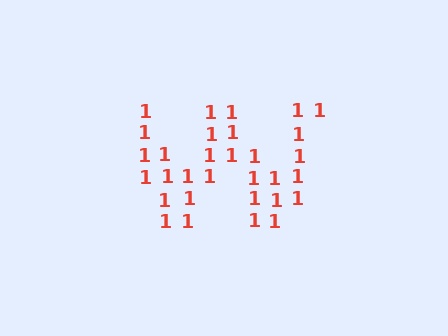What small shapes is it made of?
It is made of small digit 1's.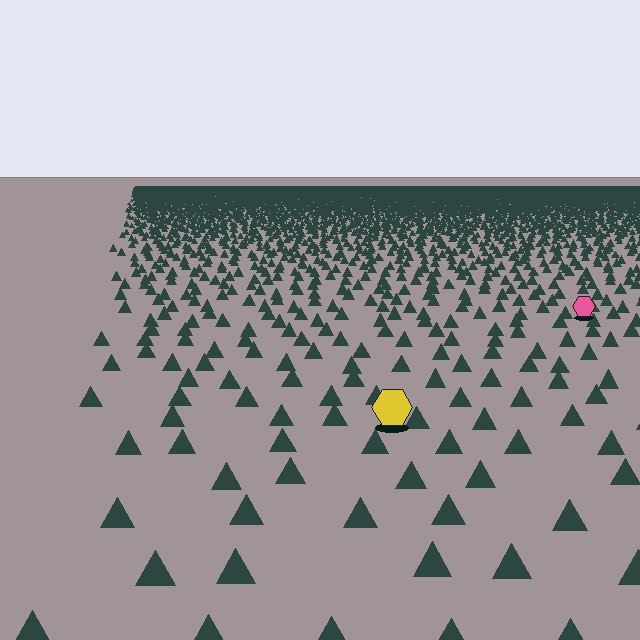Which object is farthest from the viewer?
The pink hexagon is farthest from the viewer. It appears smaller and the ground texture around it is denser.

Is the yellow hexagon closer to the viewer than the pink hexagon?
Yes. The yellow hexagon is closer — you can tell from the texture gradient: the ground texture is coarser near it.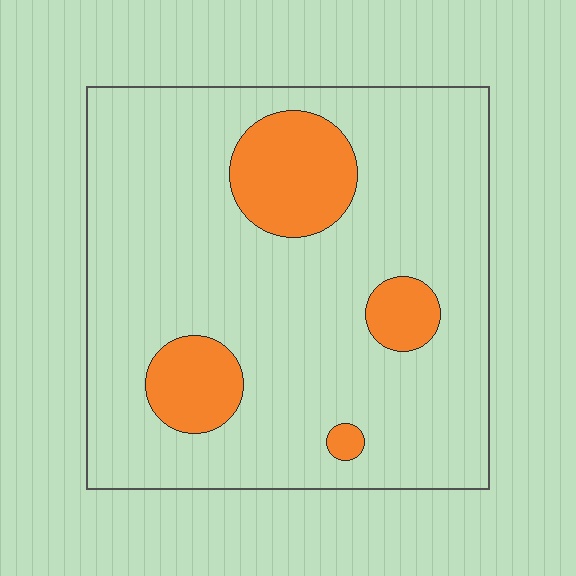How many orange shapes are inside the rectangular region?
4.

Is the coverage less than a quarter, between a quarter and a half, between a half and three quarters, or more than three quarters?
Less than a quarter.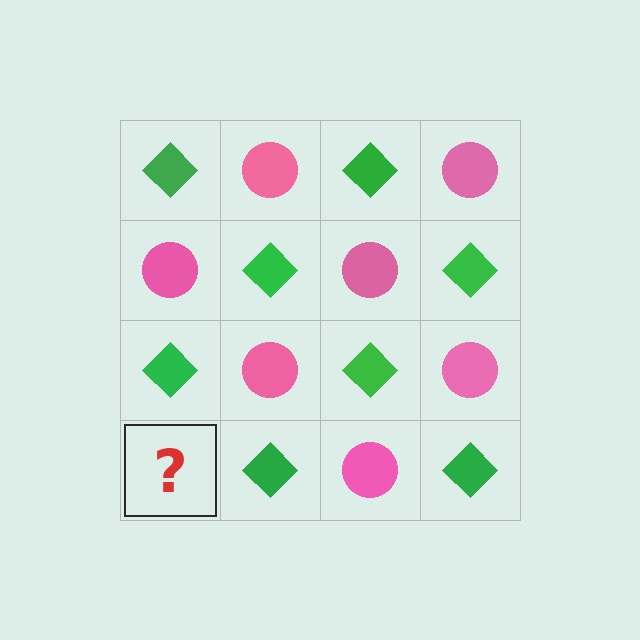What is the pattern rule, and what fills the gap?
The rule is that it alternates green diamond and pink circle in a checkerboard pattern. The gap should be filled with a pink circle.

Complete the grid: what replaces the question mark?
The question mark should be replaced with a pink circle.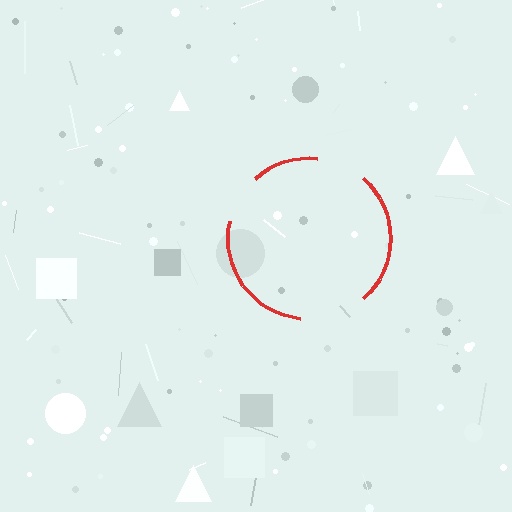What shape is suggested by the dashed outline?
The dashed outline suggests a circle.